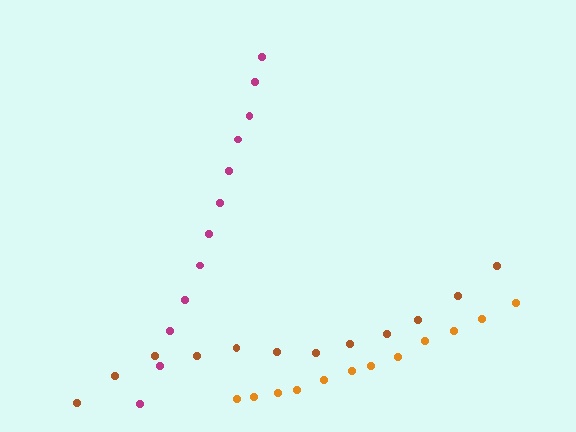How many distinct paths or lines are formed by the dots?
There are 3 distinct paths.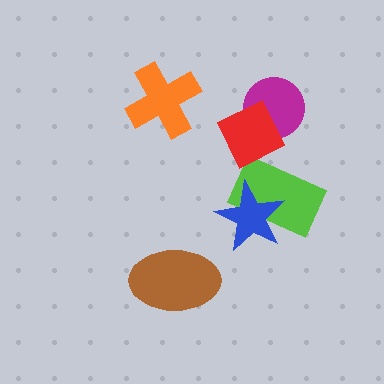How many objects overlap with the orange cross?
0 objects overlap with the orange cross.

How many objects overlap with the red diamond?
2 objects overlap with the red diamond.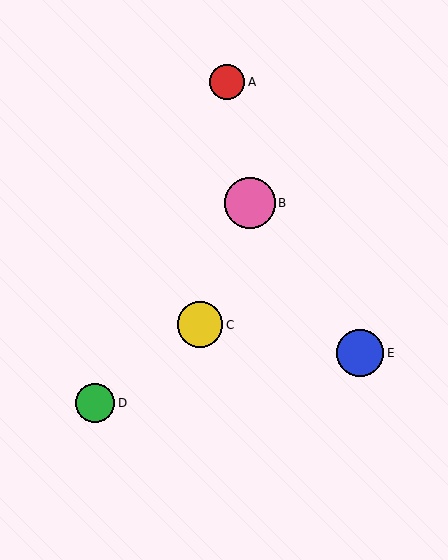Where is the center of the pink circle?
The center of the pink circle is at (250, 203).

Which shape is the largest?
The pink circle (labeled B) is the largest.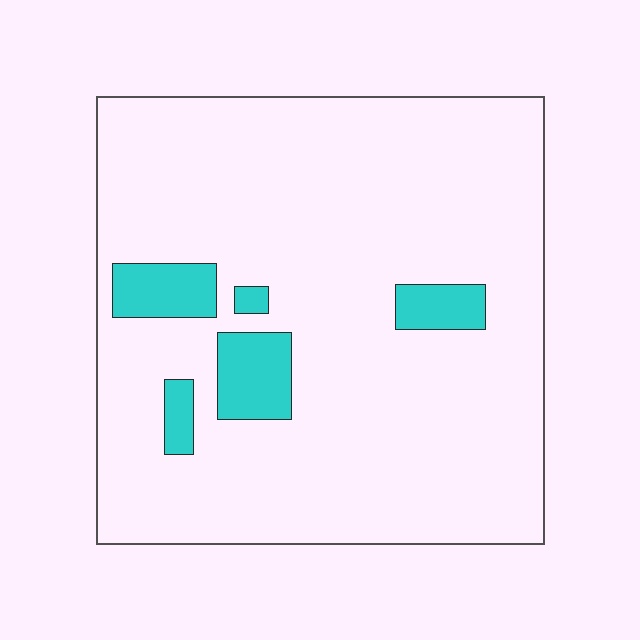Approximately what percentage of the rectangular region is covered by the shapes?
Approximately 10%.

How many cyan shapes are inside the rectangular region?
5.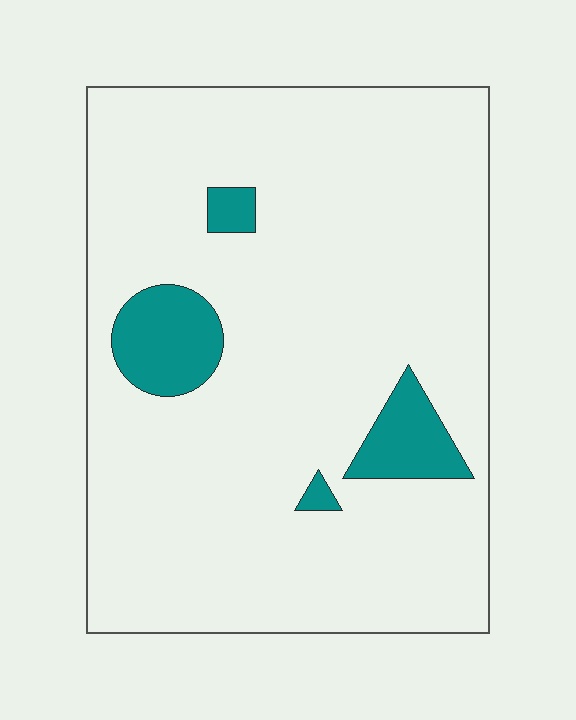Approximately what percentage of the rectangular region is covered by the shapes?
Approximately 10%.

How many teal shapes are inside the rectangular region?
4.